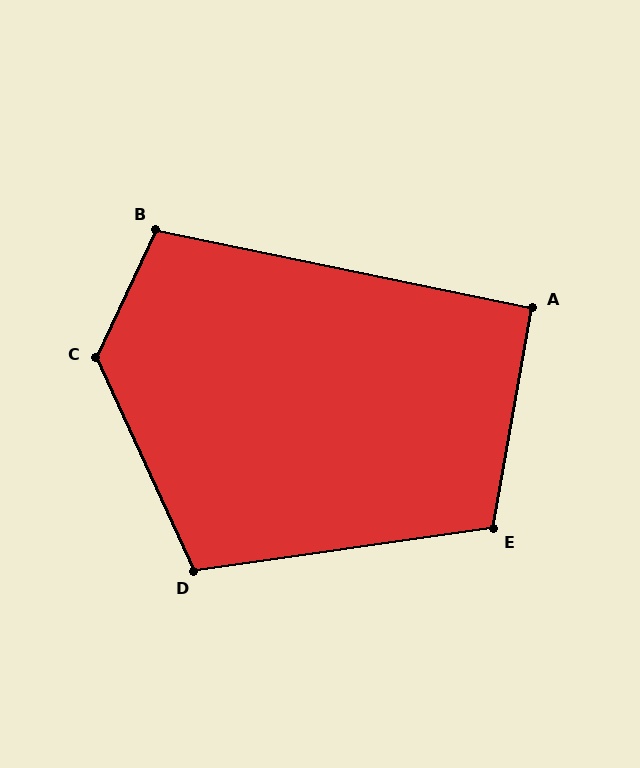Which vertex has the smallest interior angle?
A, at approximately 92 degrees.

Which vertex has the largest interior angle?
C, at approximately 130 degrees.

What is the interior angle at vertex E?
Approximately 108 degrees (obtuse).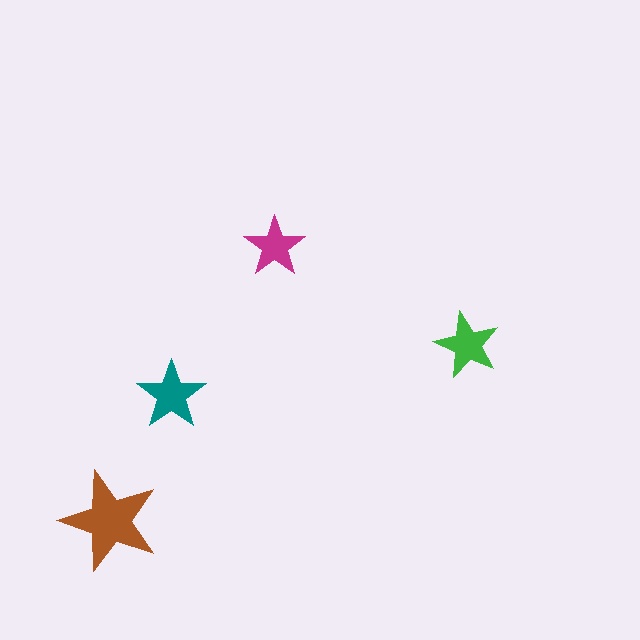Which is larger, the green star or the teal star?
The teal one.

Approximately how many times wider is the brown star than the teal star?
About 1.5 times wider.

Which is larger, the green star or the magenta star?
The green one.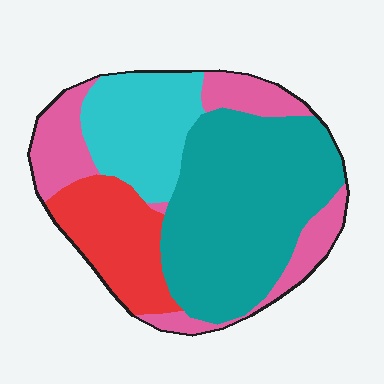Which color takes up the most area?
Teal, at roughly 45%.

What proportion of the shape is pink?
Pink takes up about one fifth (1/5) of the shape.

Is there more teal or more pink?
Teal.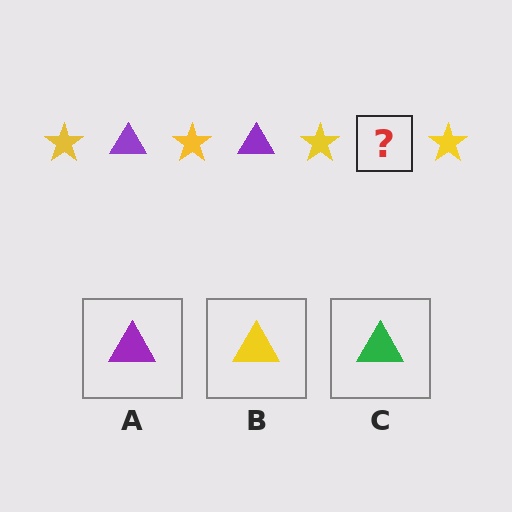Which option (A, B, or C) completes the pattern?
A.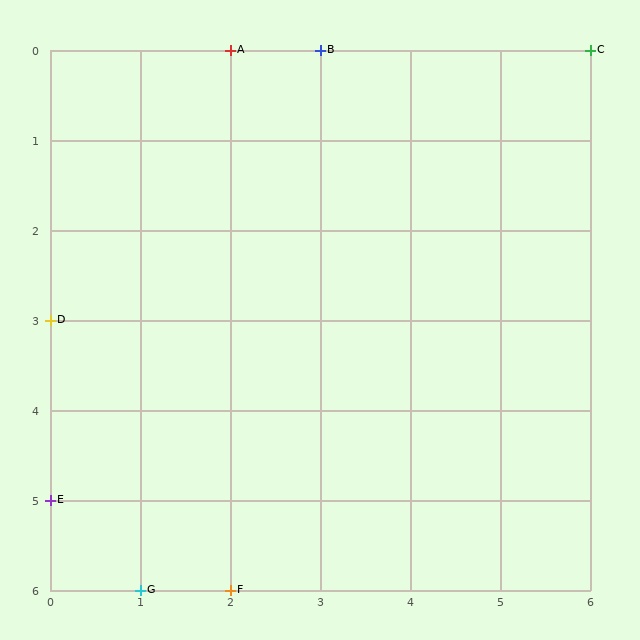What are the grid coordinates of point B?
Point B is at grid coordinates (3, 0).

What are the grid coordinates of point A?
Point A is at grid coordinates (2, 0).